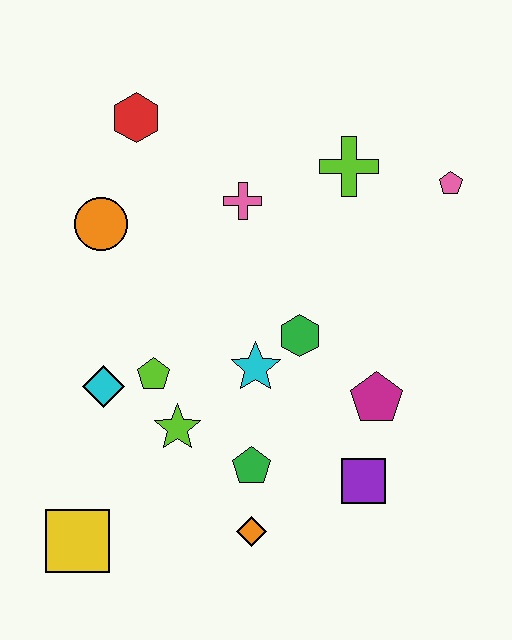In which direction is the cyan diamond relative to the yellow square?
The cyan diamond is above the yellow square.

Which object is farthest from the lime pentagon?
The pink pentagon is farthest from the lime pentagon.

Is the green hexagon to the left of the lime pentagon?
No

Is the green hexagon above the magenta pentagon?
Yes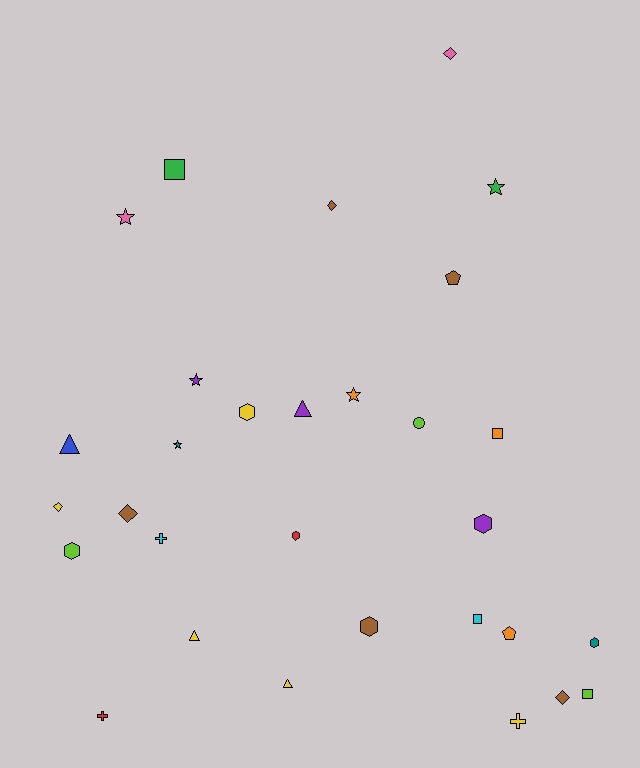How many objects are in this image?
There are 30 objects.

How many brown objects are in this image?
There are 5 brown objects.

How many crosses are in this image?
There are 3 crosses.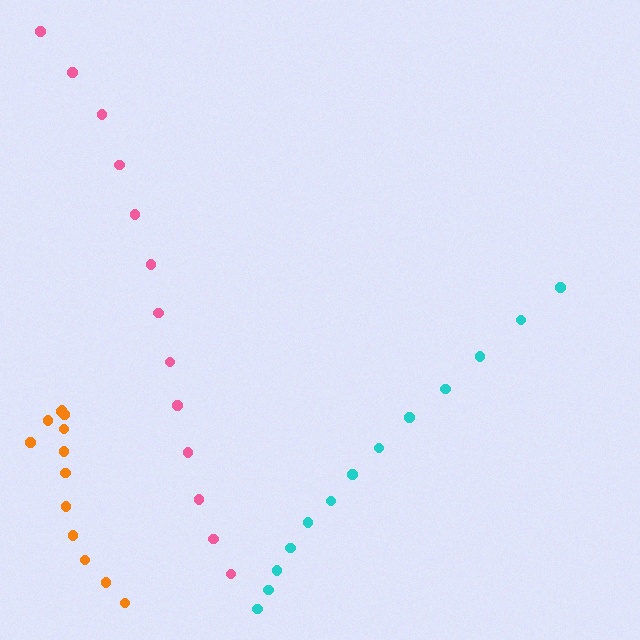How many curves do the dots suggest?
There are 3 distinct paths.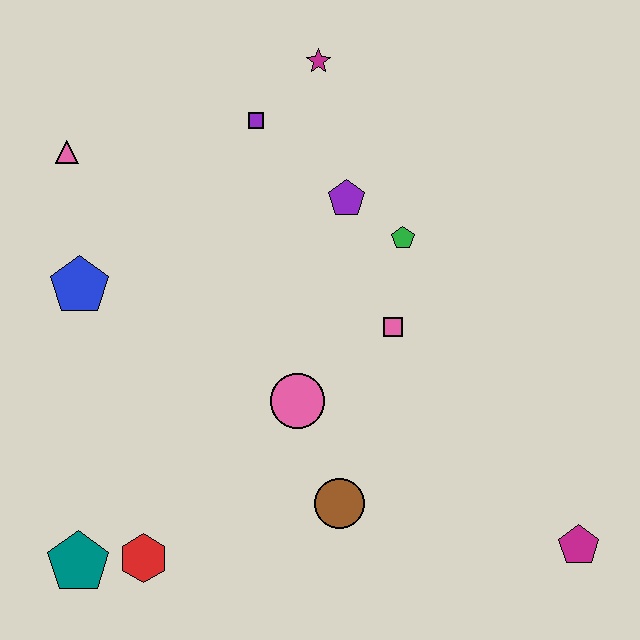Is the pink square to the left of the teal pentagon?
No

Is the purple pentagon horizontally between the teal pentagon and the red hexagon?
No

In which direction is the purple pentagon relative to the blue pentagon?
The purple pentagon is to the right of the blue pentagon.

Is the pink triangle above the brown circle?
Yes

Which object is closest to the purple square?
The magenta star is closest to the purple square.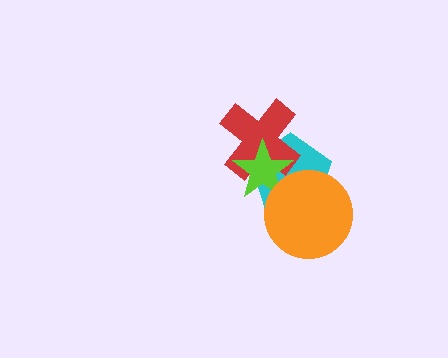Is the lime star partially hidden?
Yes, it is partially covered by another shape.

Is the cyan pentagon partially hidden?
Yes, it is partially covered by another shape.